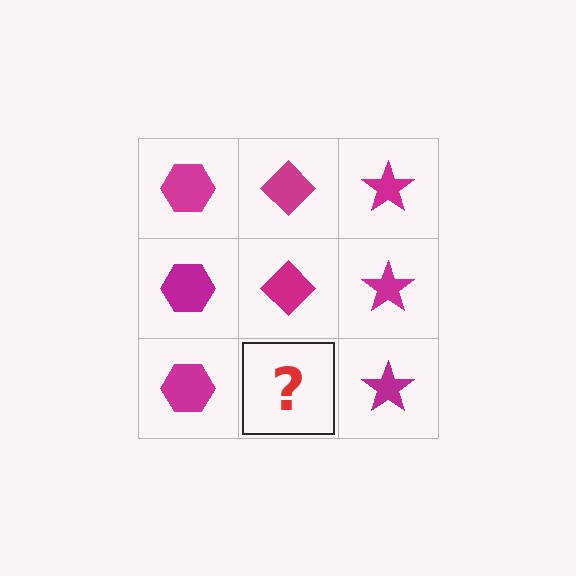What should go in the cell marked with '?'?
The missing cell should contain a magenta diamond.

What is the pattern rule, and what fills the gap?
The rule is that each column has a consistent shape. The gap should be filled with a magenta diamond.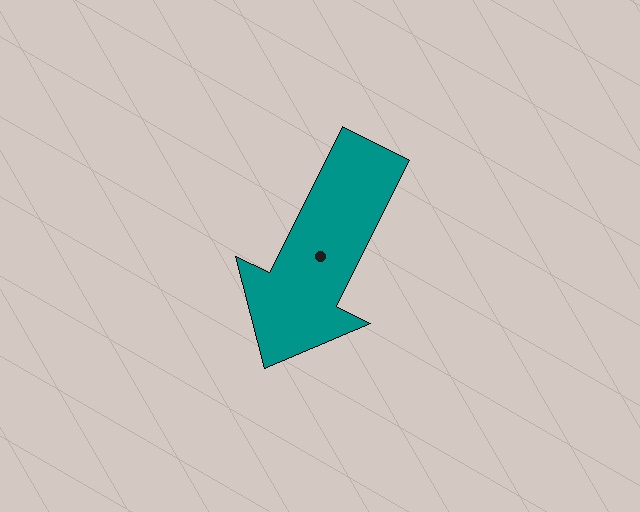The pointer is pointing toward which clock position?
Roughly 7 o'clock.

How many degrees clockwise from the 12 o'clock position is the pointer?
Approximately 206 degrees.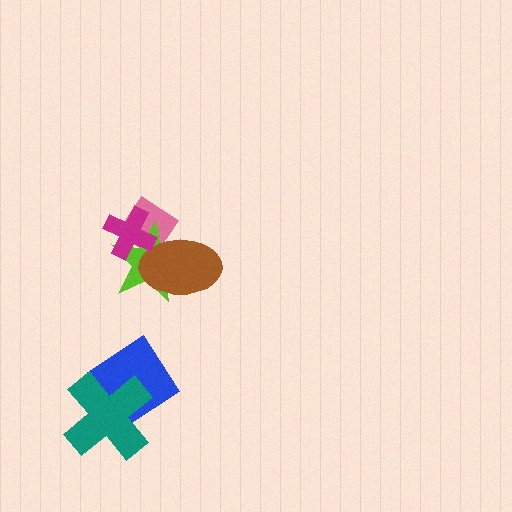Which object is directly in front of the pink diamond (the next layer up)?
The lime star is directly in front of the pink diamond.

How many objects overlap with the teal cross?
1 object overlaps with the teal cross.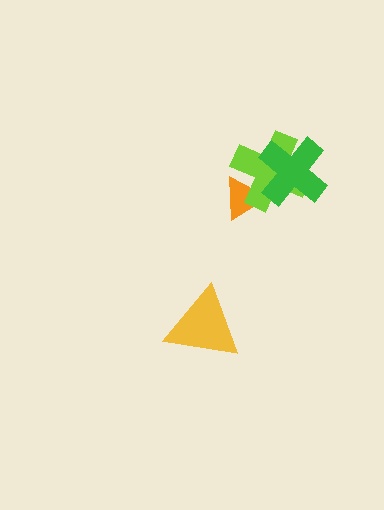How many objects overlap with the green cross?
1 object overlaps with the green cross.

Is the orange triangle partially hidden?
Yes, it is partially covered by another shape.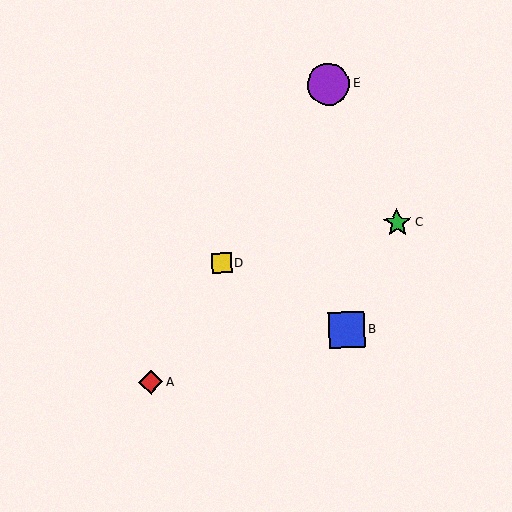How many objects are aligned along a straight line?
3 objects (A, D, E) are aligned along a straight line.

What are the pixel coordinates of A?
Object A is at (151, 382).